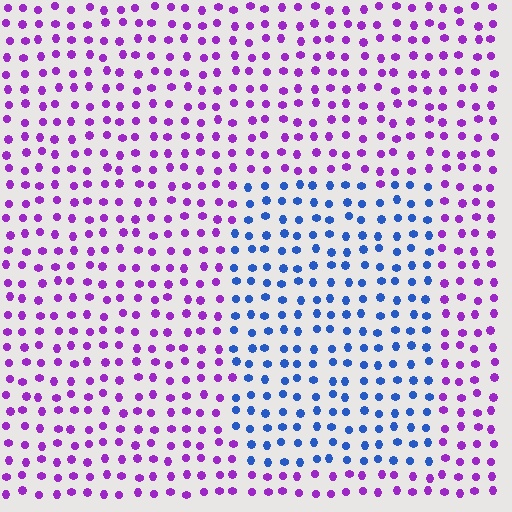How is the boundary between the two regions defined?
The boundary is defined purely by a slight shift in hue (about 64 degrees). Spacing, size, and orientation are identical on both sides.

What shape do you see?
I see a rectangle.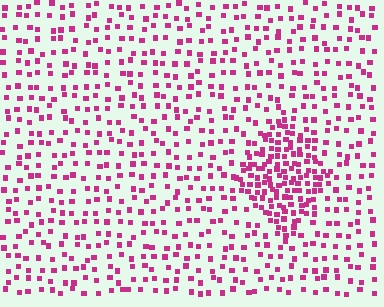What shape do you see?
I see a diamond.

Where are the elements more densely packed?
The elements are more densely packed inside the diamond boundary.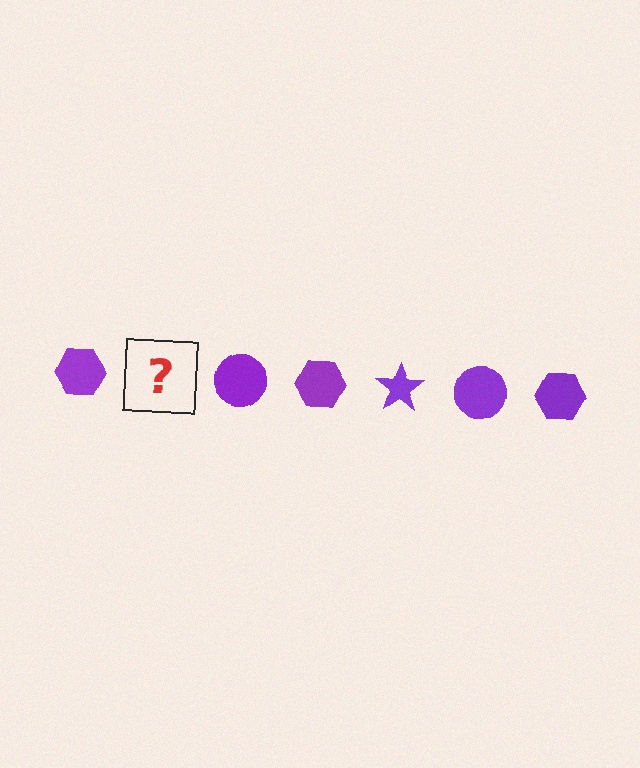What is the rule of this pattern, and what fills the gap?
The rule is that the pattern cycles through hexagon, star, circle shapes in purple. The gap should be filled with a purple star.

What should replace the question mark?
The question mark should be replaced with a purple star.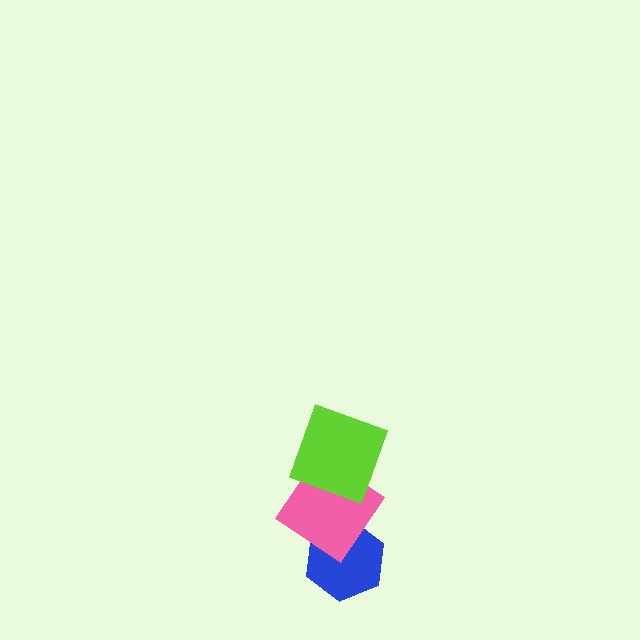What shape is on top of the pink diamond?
The lime square is on top of the pink diamond.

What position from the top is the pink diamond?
The pink diamond is 2nd from the top.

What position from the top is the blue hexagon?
The blue hexagon is 3rd from the top.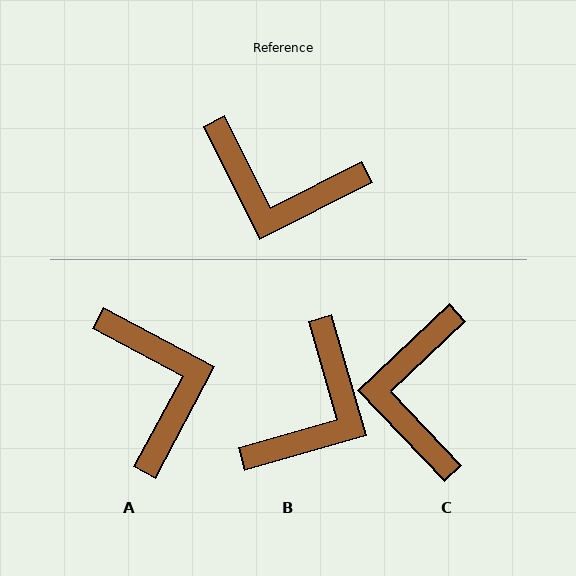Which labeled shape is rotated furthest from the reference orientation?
A, about 125 degrees away.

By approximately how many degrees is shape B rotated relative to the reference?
Approximately 80 degrees counter-clockwise.